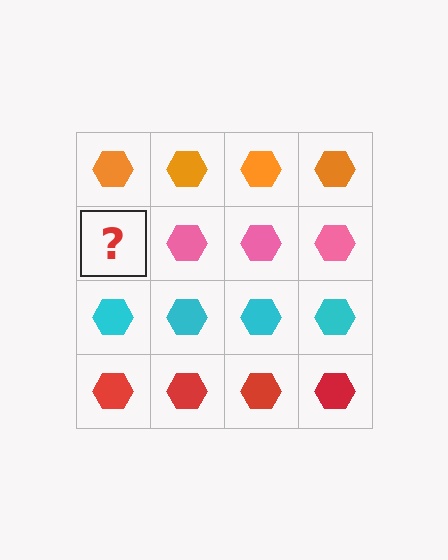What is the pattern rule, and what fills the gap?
The rule is that each row has a consistent color. The gap should be filled with a pink hexagon.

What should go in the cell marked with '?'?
The missing cell should contain a pink hexagon.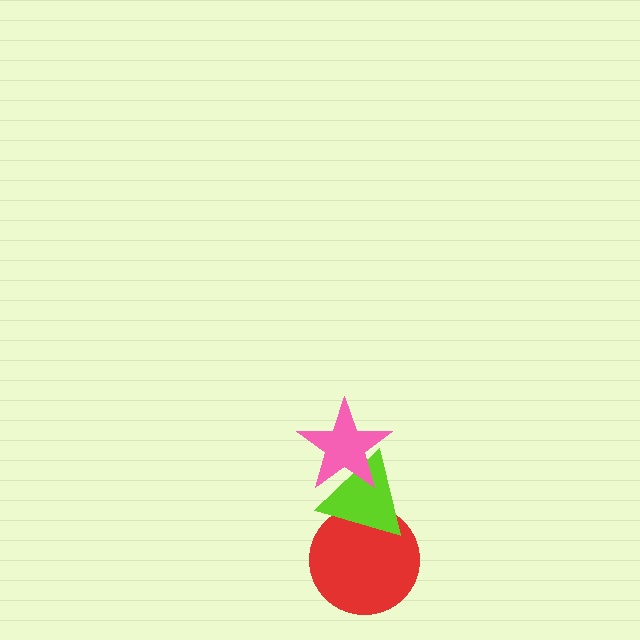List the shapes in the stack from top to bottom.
From top to bottom: the pink star, the lime triangle, the red circle.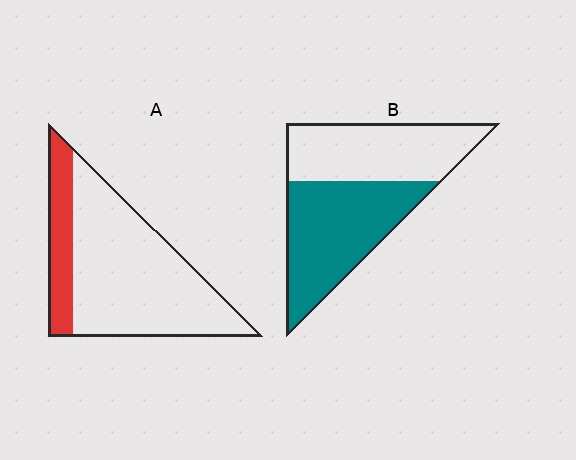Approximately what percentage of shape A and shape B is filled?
A is approximately 20% and B is approximately 55%.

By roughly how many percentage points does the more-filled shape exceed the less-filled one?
By roughly 30 percentage points (B over A).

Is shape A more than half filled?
No.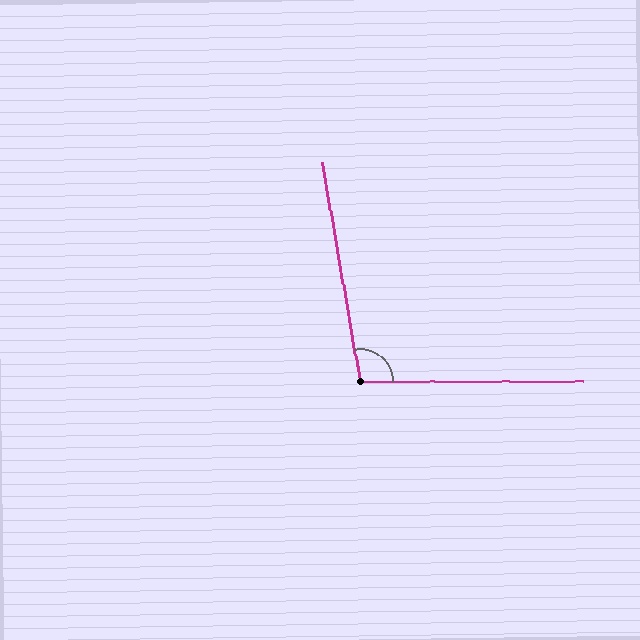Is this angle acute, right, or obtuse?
It is obtuse.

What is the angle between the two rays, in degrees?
Approximately 100 degrees.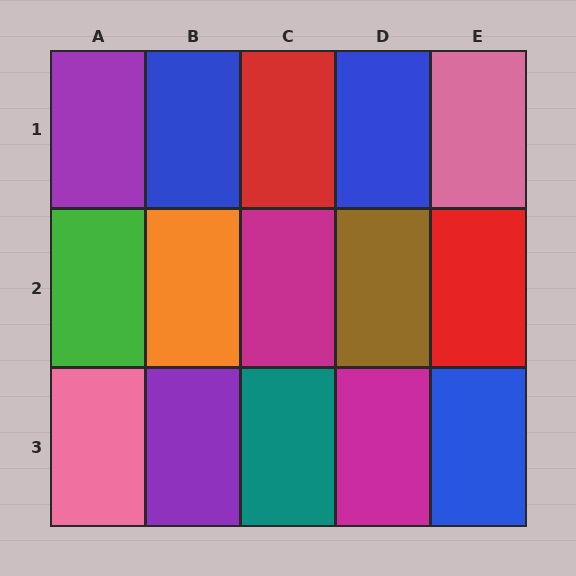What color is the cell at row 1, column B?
Blue.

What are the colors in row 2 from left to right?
Green, orange, magenta, brown, red.